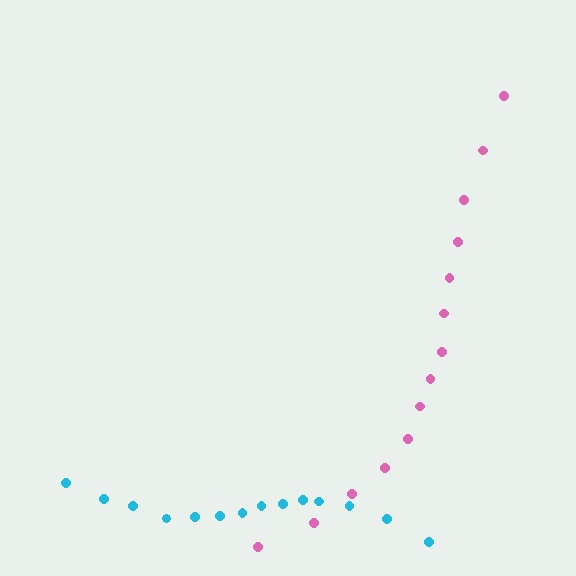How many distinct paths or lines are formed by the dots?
There are 2 distinct paths.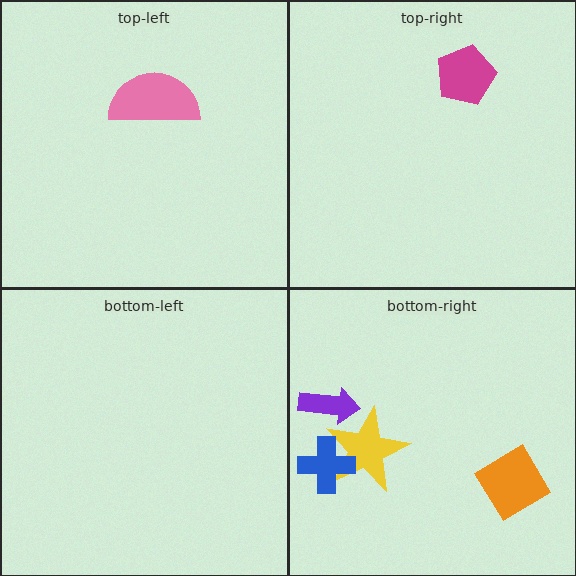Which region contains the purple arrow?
The bottom-right region.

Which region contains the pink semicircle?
The top-left region.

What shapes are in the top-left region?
The pink semicircle.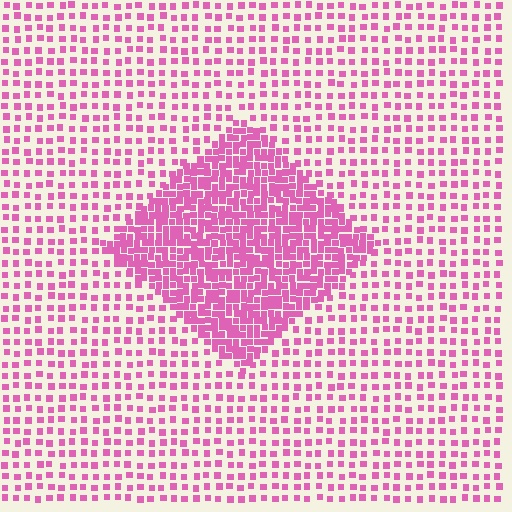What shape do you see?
I see a diamond.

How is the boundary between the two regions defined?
The boundary is defined by a change in element density (approximately 2.5x ratio). All elements are the same color, size, and shape.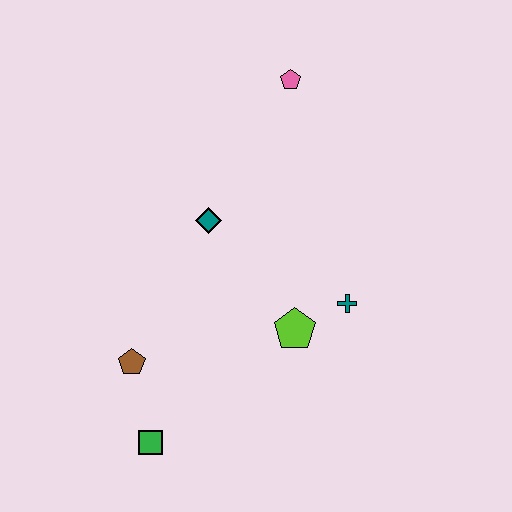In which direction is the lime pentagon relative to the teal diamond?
The lime pentagon is below the teal diamond.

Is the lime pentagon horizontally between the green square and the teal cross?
Yes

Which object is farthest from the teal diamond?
The green square is farthest from the teal diamond.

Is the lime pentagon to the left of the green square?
No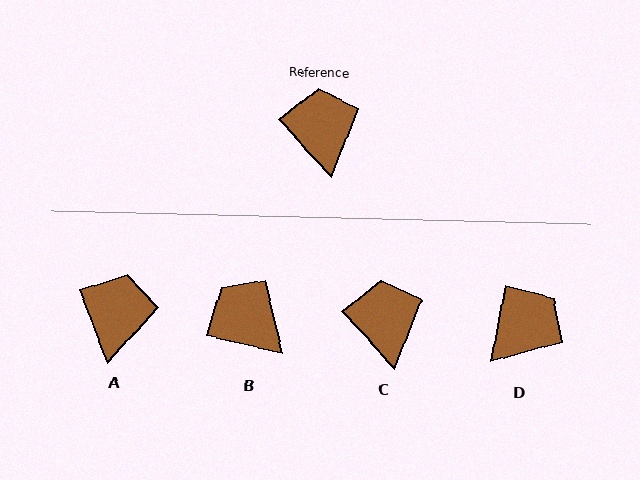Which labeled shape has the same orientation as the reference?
C.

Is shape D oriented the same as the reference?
No, it is off by about 53 degrees.